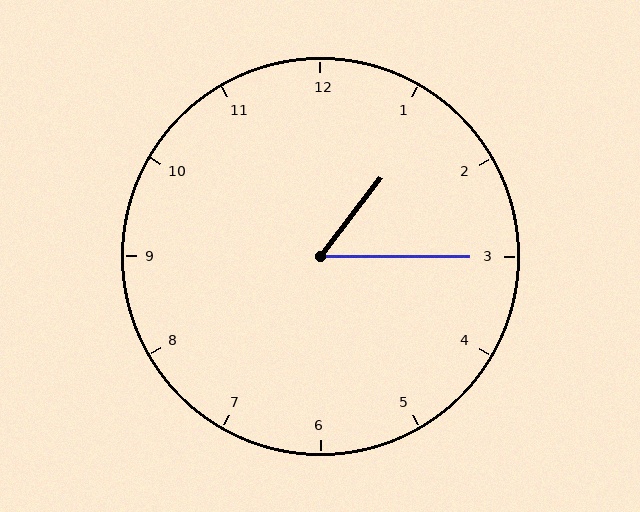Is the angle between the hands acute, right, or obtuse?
It is acute.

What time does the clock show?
1:15.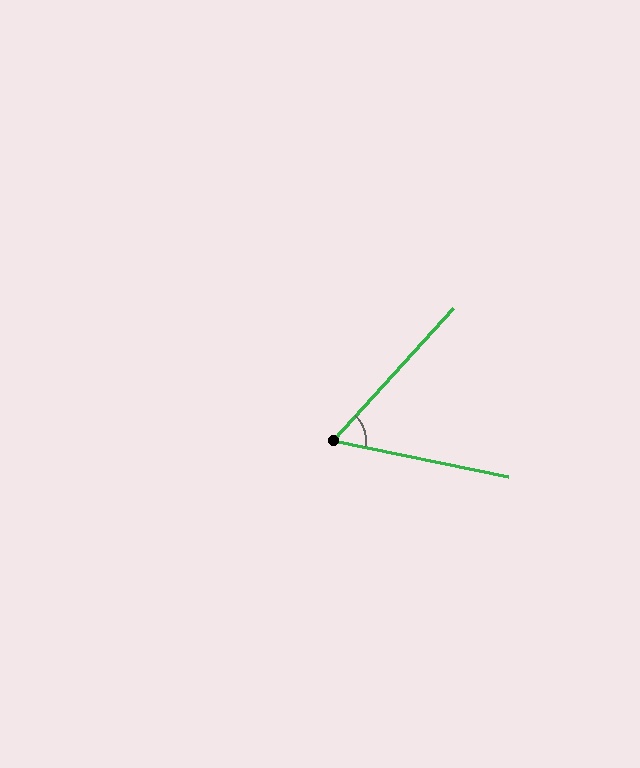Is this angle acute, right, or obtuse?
It is acute.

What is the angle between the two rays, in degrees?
Approximately 59 degrees.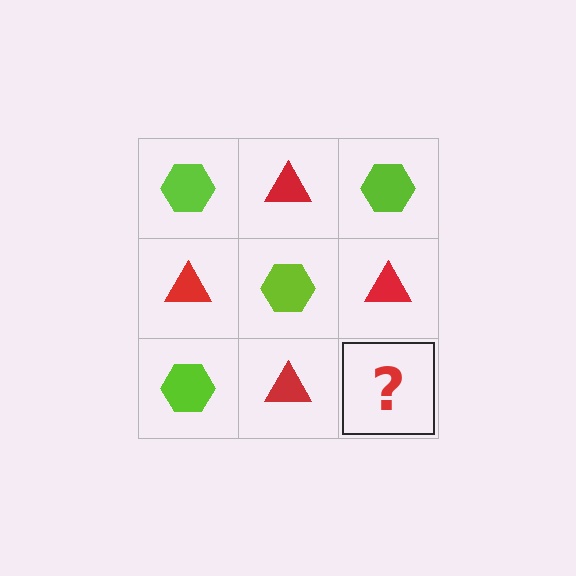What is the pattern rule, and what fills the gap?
The rule is that it alternates lime hexagon and red triangle in a checkerboard pattern. The gap should be filled with a lime hexagon.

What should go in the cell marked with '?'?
The missing cell should contain a lime hexagon.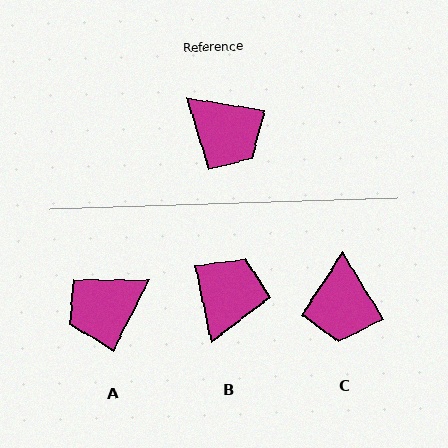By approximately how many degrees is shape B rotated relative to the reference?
Approximately 111 degrees counter-clockwise.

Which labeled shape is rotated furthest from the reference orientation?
B, about 111 degrees away.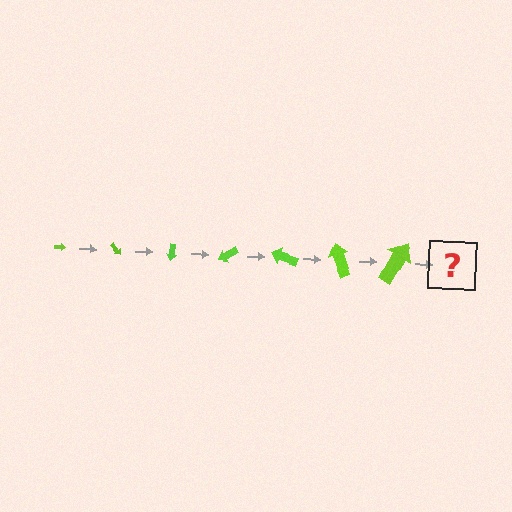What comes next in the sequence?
The next element should be an arrow, larger than the previous one and rotated 350 degrees from the start.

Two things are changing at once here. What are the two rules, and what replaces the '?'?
The two rules are that the arrow grows larger each step and it rotates 50 degrees each step. The '?' should be an arrow, larger than the previous one and rotated 350 degrees from the start.